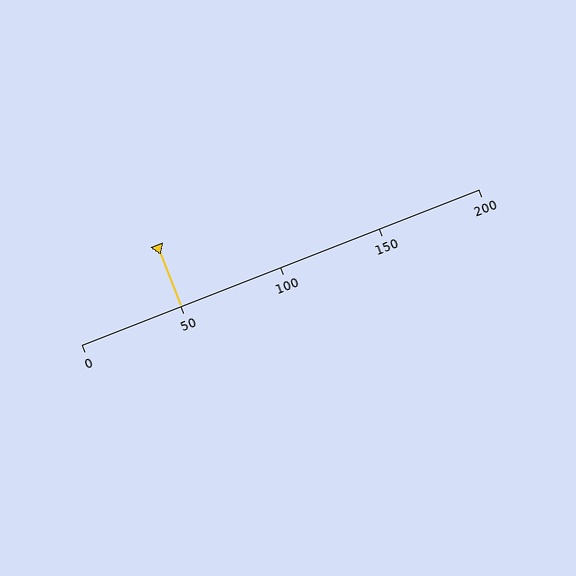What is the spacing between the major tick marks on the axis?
The major ticks are spaced 50 apart.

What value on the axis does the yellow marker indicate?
The marker indicates approximately 50.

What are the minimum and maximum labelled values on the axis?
The axis runs from 0 to 200.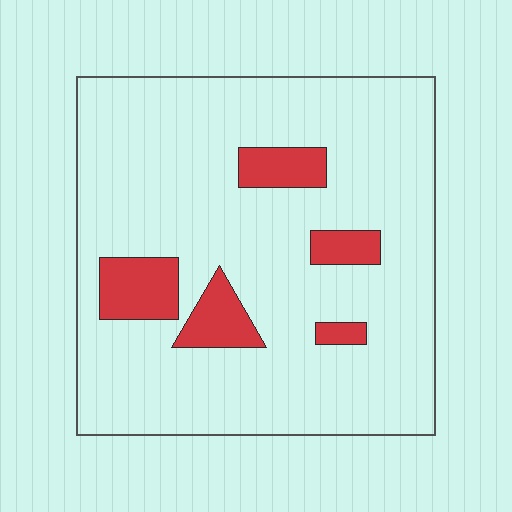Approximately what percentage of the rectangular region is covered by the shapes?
Approximately 15%.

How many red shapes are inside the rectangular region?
5.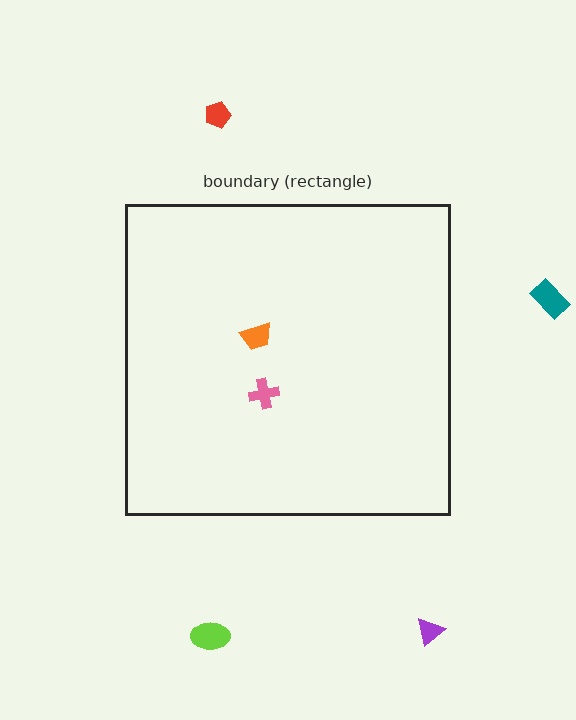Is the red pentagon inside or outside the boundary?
Outside.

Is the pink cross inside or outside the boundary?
Inside.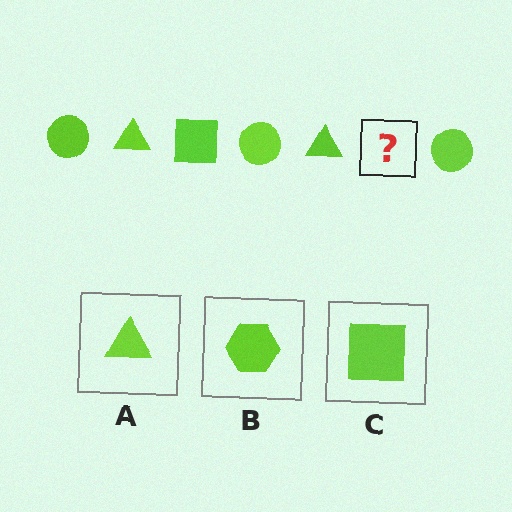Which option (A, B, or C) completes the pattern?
C.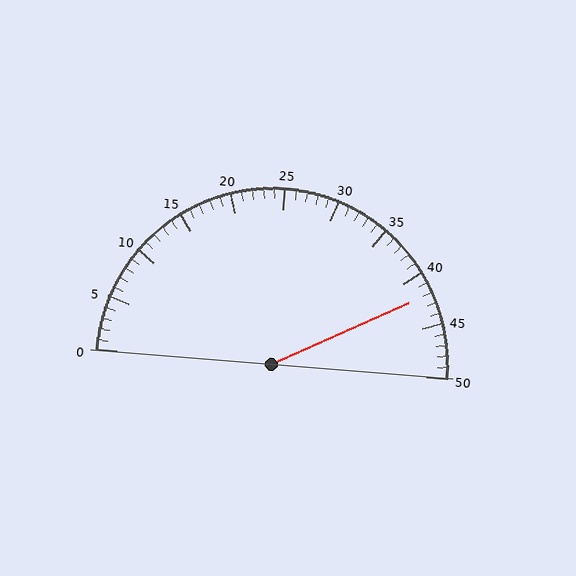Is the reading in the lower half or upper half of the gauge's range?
The reading is in the upper half of the range (0 to 50).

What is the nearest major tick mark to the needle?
The nearest major tick mark is 40.